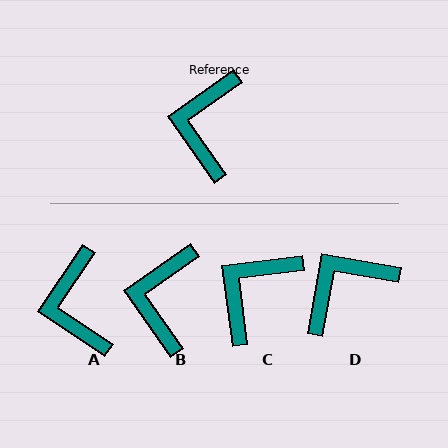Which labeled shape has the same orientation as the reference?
B.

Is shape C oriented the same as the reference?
No, it is off by about 28 degrees.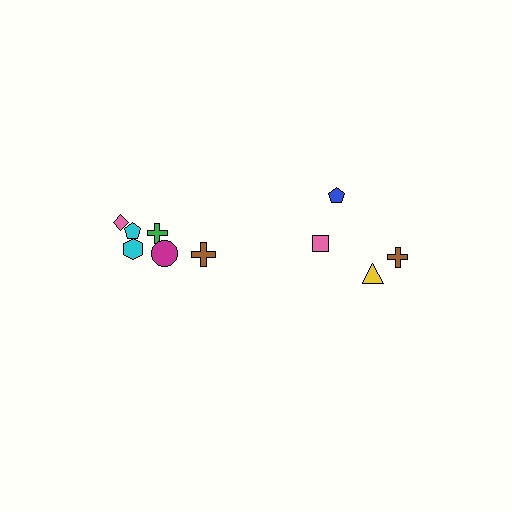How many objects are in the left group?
There are 6 objects.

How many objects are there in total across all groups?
There are 10 objects.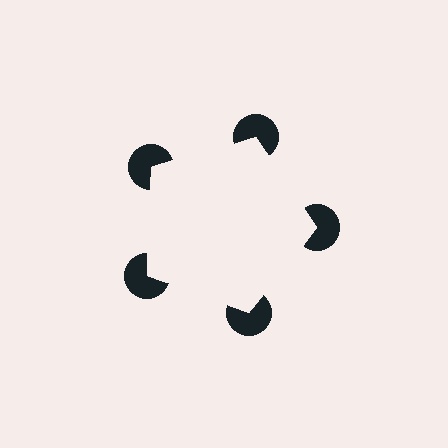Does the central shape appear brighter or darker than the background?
It typically appears slightly brighter than the background, even though no actual brightness change is drawn.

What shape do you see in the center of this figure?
An illusory pentagon — its edges are inferred from the aligned wedge cuts in the pac-man discs, not physically drawn.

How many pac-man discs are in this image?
There are 5 — one at each vertex of the illusory pentagon.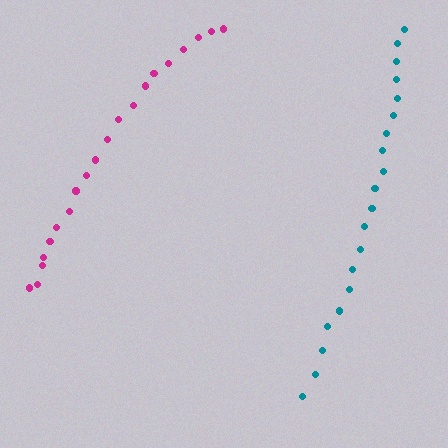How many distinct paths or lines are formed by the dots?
There are 2 distinct paths.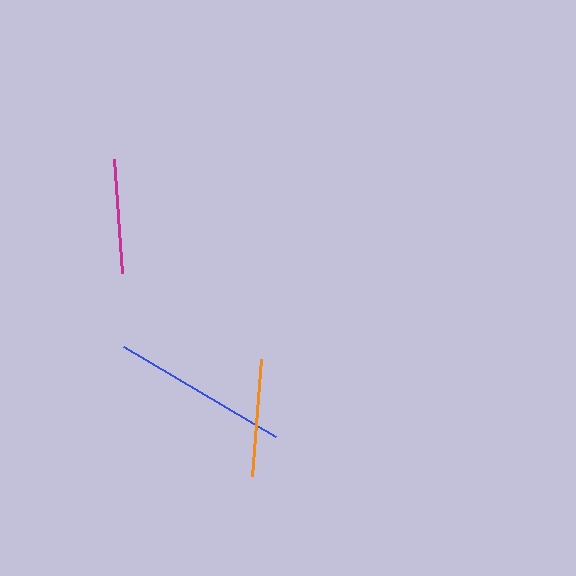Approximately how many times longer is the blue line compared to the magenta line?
The blue line is approximately 1.5 times the length of the magenta line.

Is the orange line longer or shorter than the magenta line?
The orange line is longer than the magenta line.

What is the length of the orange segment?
The orange segment is approximately 117 pixels long.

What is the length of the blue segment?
The blue segment is approximately 177 pixels long.